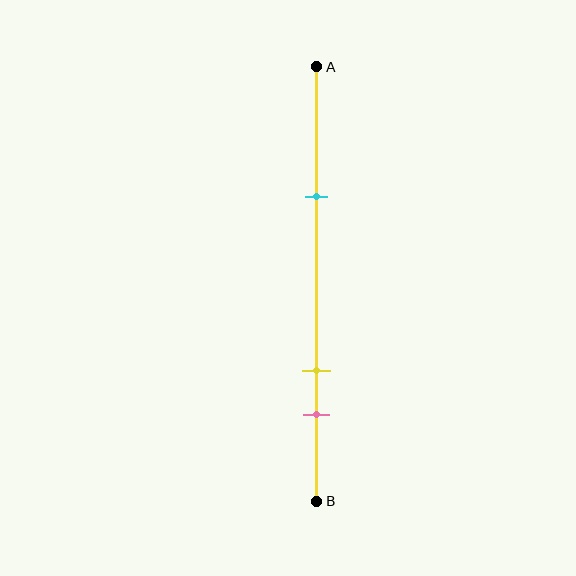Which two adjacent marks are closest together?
The yellow and pink marks are the closest adjacent pair.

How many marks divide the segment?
There are 3 marks dividing the segment.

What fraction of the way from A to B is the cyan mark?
The cyan mark is approximately 30% (0.3) of the way from A to B.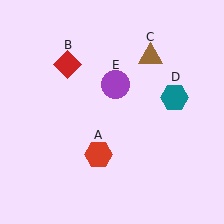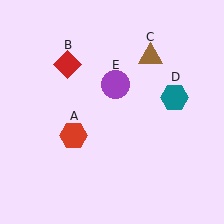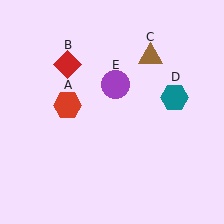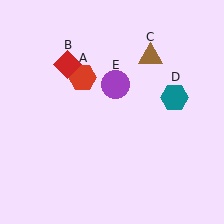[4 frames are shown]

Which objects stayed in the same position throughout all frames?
Red diamond (object B) and brown triangle (object C) and teal hexagon (object D) and purple circle (object E) remained stationary.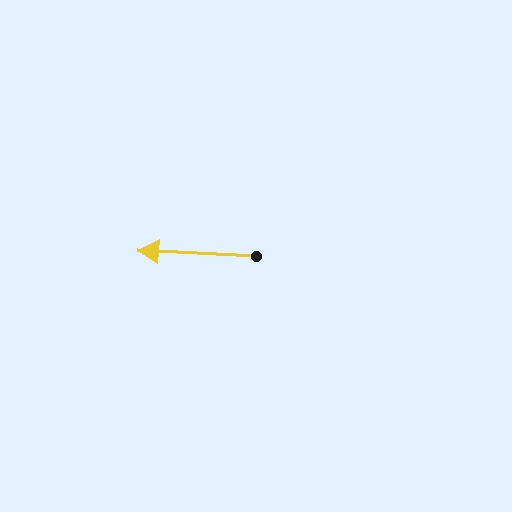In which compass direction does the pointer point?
West.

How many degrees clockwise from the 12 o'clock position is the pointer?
Approximately 273 degrees.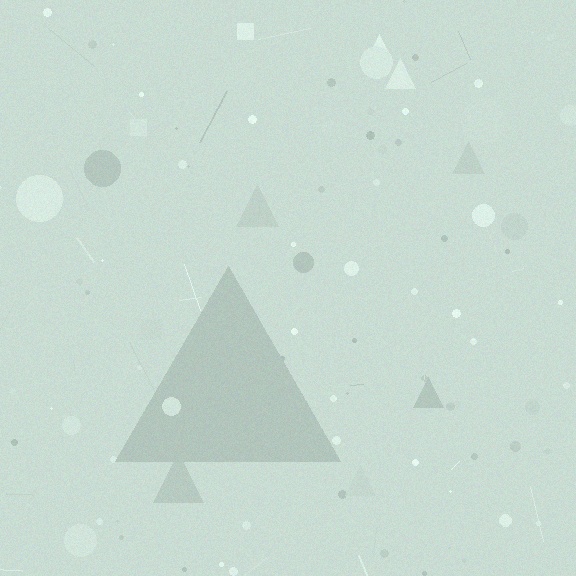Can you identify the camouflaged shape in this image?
The camouflaged shape is a triangle.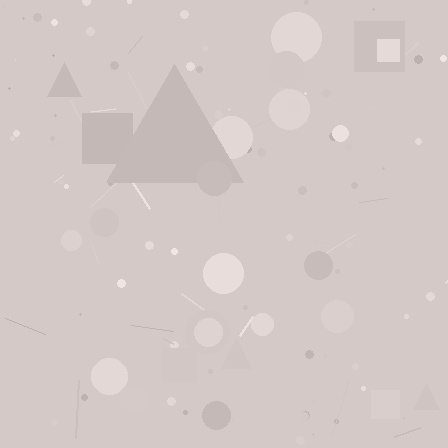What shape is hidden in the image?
A triangle is hidden in the image.